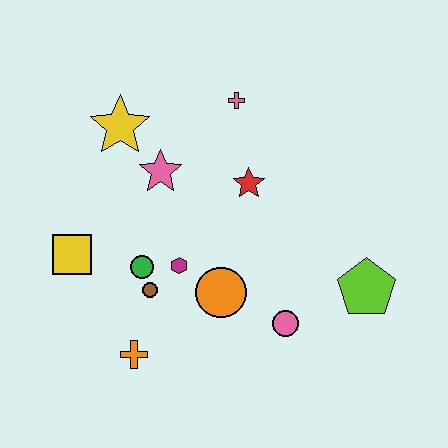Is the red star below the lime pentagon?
No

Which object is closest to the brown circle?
The green circle is closest to the brown circle.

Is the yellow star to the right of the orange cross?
No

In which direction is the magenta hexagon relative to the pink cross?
The magenta hexagon is below the pink cross.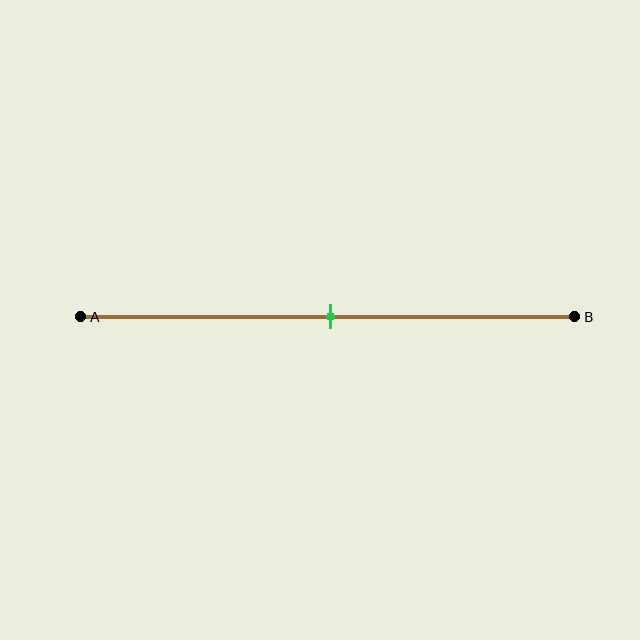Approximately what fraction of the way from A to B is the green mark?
The green mark is approximately 50% of the way from A to B.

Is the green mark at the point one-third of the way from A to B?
No, the mark is at about 50% from A, not at the 33% one-third point.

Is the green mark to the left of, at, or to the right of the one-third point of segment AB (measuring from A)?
The green mark is to the right of the one-third point of segment AB.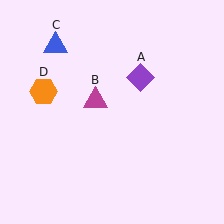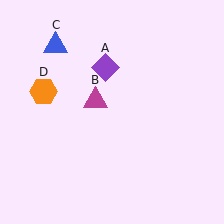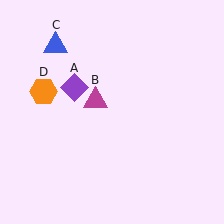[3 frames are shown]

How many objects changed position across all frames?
1 object changed position: purple diamond (object A).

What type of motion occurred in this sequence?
The purple diamond (object A) rotated counterclockwise around the center of the scene.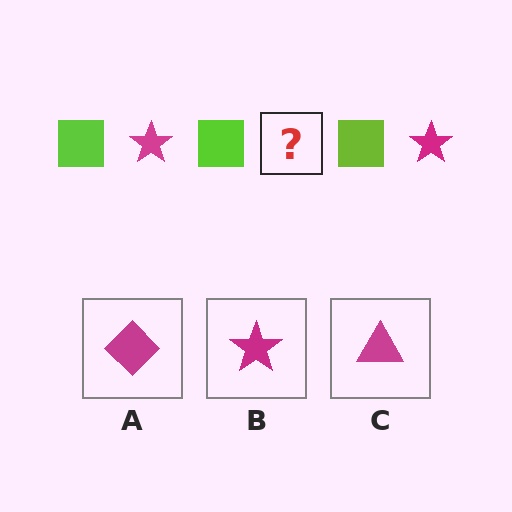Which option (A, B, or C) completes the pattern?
B.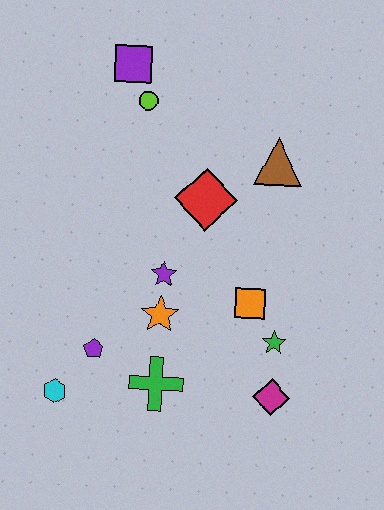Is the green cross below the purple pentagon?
Yes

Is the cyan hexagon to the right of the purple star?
No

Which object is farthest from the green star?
The purple square is farthest from the green star.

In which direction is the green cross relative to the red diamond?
The green cross is below the red diamond.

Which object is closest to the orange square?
The green star is closest to the orange square.